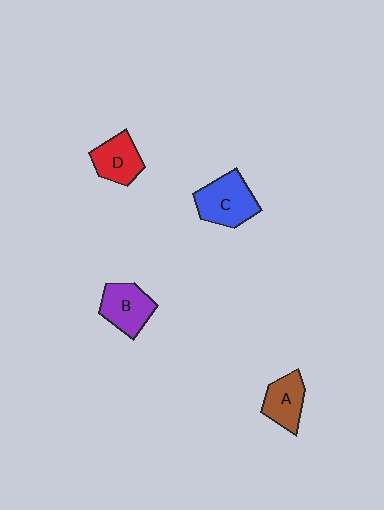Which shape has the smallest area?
Shape A (brown).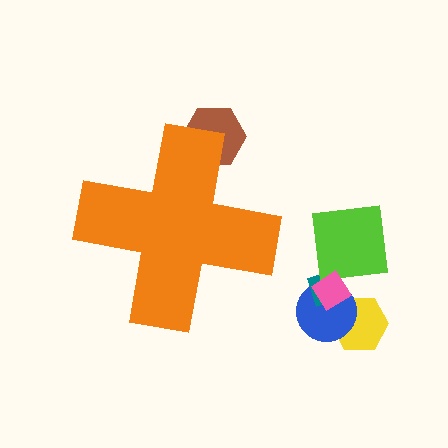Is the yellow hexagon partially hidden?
No, the yellow hexagon is fully visible.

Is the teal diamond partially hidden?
No, the teal diamond is fully visible.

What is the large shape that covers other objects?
An orange cross.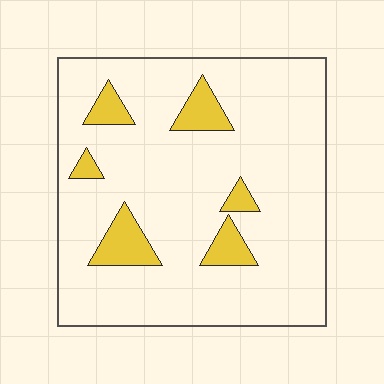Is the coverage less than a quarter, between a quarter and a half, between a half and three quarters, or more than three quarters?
Less than a quarter.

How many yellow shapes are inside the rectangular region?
6.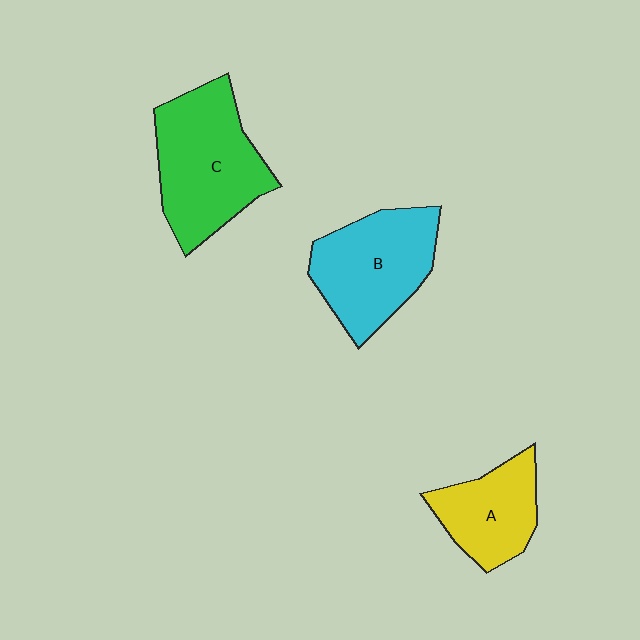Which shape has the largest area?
Shape C (green).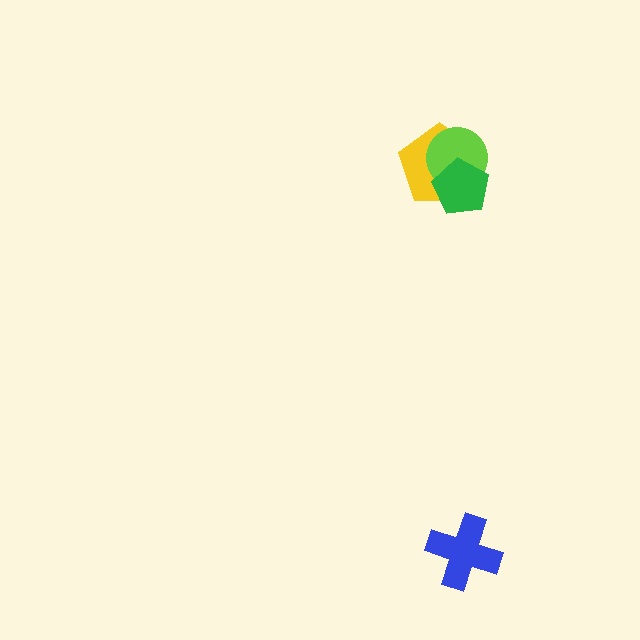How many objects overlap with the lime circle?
2 objects overlap with the lime circle.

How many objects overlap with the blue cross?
0 objects overlap with the blue cross.